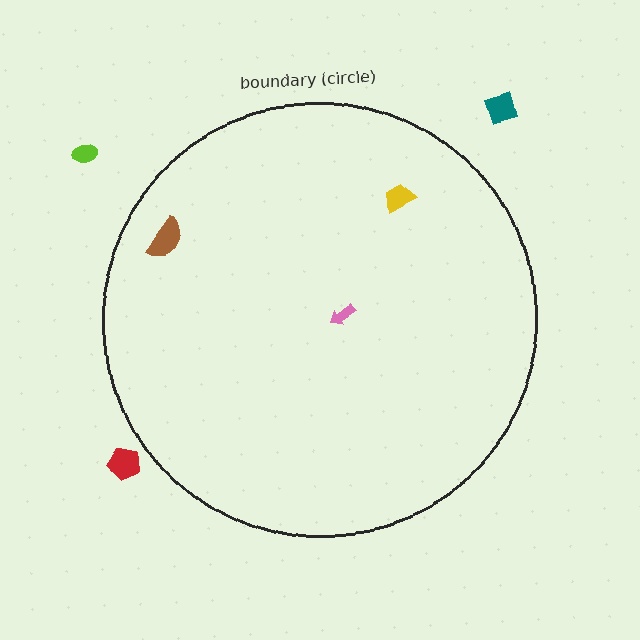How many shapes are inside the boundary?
3 inside, 3 outside.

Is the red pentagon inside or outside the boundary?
Outside.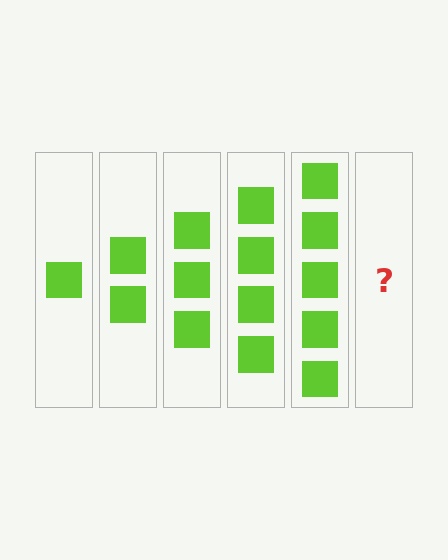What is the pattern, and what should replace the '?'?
The pattern is that each step adds one more square. The '?' should be 6 squares.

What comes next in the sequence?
The next element should be 6 squares.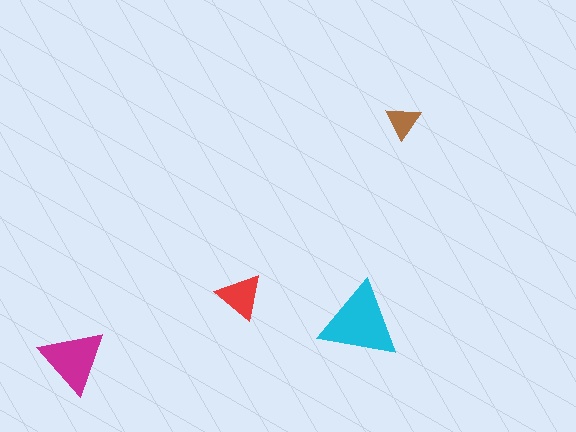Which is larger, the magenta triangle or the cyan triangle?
The cyan one.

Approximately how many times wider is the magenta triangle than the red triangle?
About 1.5 times wider.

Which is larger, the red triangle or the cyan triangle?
The cyan one.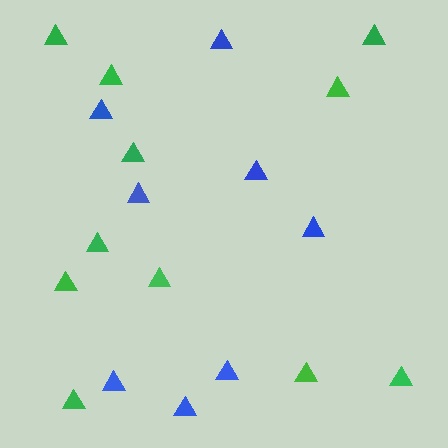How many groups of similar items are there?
There are 2 groups: one group of blue triangles (8) and one group of green triangles (11).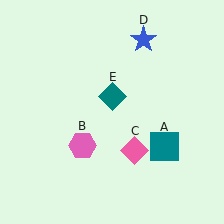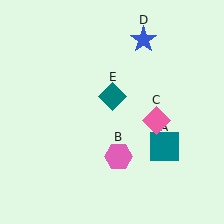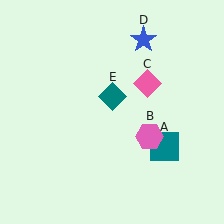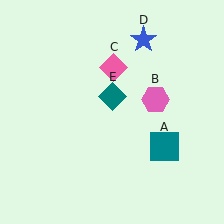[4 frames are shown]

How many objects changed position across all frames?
2 objects changed position: pink hexagon (object B), pink diamond (object C).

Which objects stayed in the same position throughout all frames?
Teal square (object A) and blue star (object D) and teal diamond (object E) remained stationary.